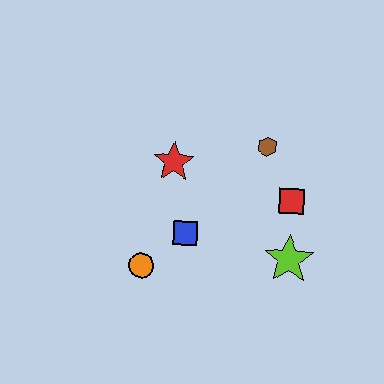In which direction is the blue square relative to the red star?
The blue square is below the red star.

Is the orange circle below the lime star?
Yes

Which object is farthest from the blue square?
The brown hexagon is farthest from the blue square.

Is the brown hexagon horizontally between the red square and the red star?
Yes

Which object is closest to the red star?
The blue square is closest to the red star.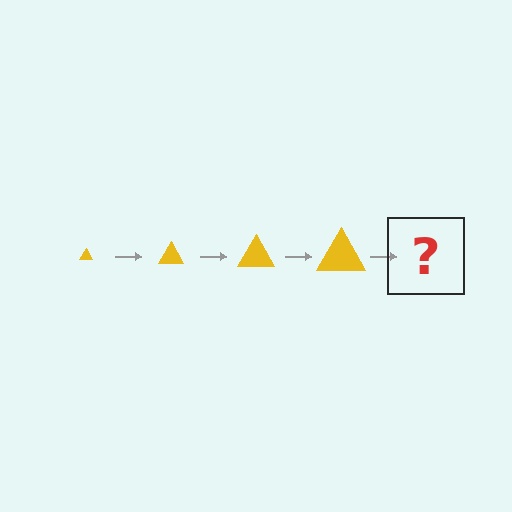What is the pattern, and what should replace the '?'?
The pattern is that the triangle gets progressively larger each step. The '?' should be a yellow triangle, larger than the previous one.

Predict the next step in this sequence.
The next step is a yellow triangle, larger than the previous one.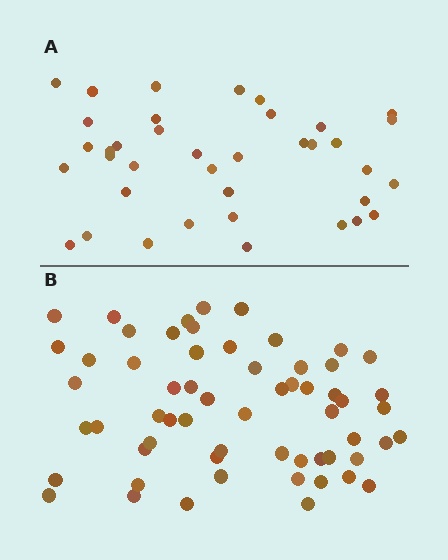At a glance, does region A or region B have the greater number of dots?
Region B (the bottom region) has more dots.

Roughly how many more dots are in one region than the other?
Region B has approximately 20 more dots than region A.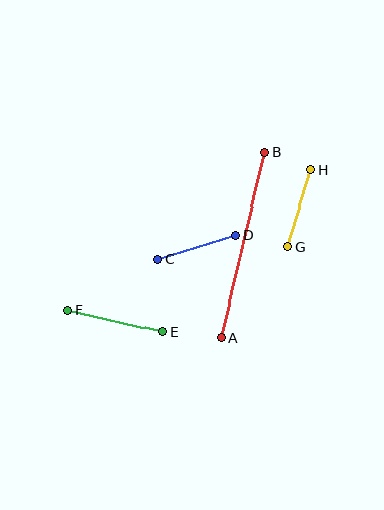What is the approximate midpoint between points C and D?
The midpoint is at approximately (197, 247) pixels.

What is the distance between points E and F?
The distance is approximately 97 pixels.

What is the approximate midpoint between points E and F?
The midpoint is at approximately (115, 321) pixels.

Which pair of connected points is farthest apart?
Points A and B are farthest apart.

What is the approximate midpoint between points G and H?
The midpoint is at approximately (299, 208) pixels.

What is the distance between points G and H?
The distance is approximately 81 pixels.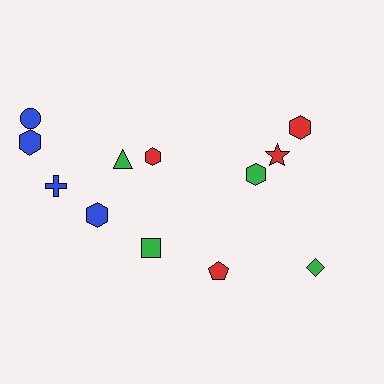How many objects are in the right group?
There are 5 objects.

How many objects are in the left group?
There are 7 objects.